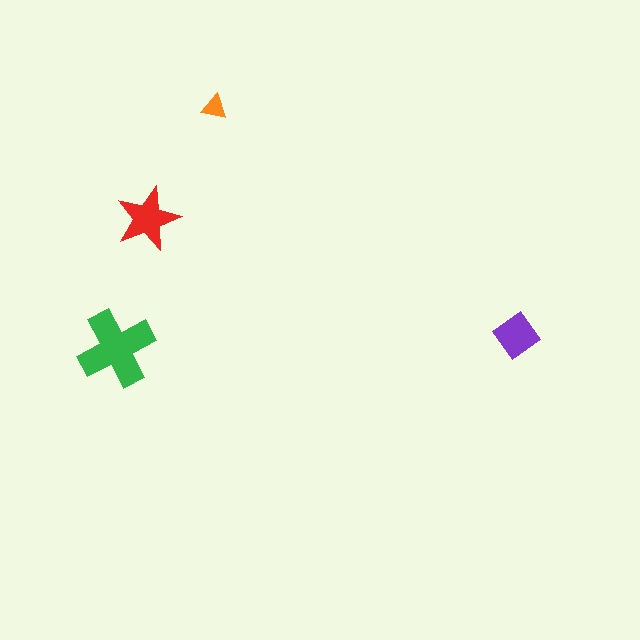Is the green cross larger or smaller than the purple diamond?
Larger.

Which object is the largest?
The green cross.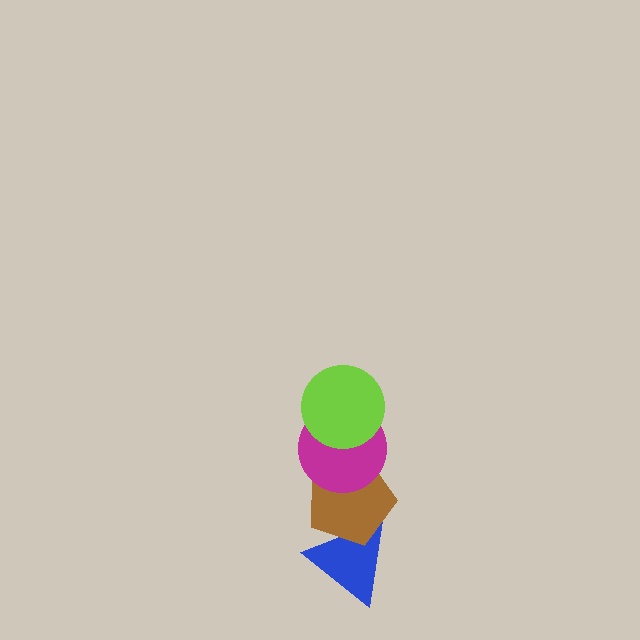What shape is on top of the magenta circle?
The lime circle is on top of the magenta circle.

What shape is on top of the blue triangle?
The brown pentagon is on top of the blue triangle.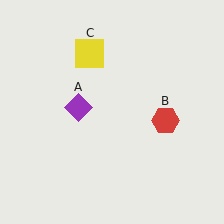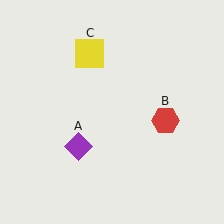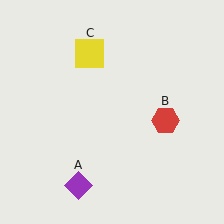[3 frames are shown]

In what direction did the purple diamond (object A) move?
The purple diamond (object A) moved down.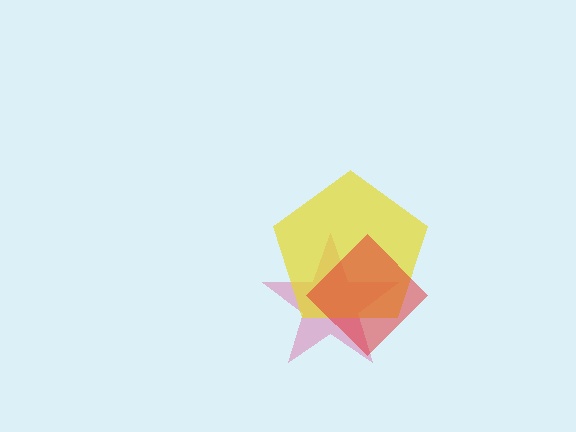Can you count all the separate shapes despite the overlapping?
Yes, there are 3 separate shapes.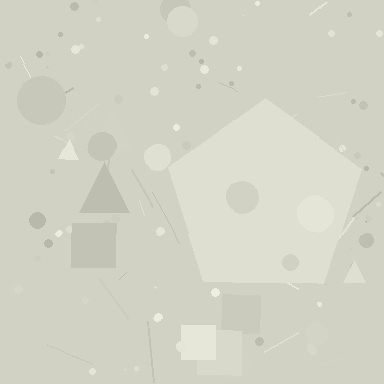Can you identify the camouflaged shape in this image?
The camouflaged shape is a pentagon.